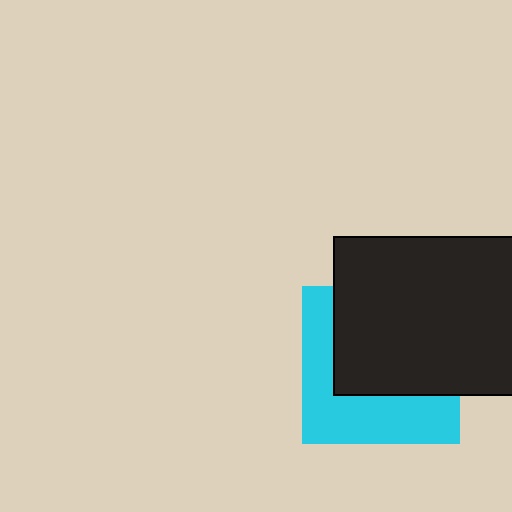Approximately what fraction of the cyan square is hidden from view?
Roughly 56% of the cyan square is hidden behind the black rectangle.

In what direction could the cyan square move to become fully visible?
The cyan square could move down. That would shift it out from behind the black rectangle entirely.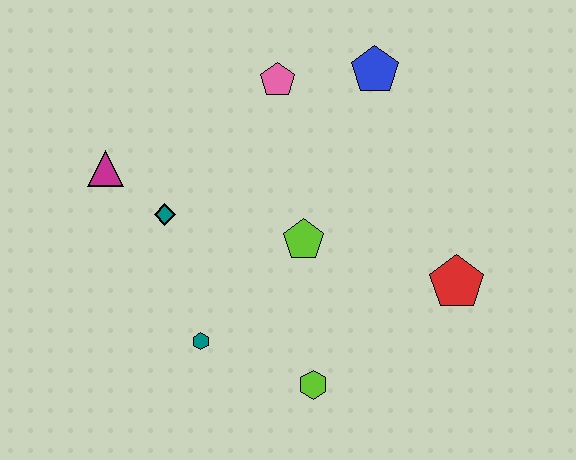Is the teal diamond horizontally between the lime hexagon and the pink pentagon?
No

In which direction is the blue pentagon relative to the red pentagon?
The blue pentagon is above the red pentagon.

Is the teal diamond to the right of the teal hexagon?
No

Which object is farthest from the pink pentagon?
The lime hexagon is farthest from the pink pentagon.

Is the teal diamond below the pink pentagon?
Yes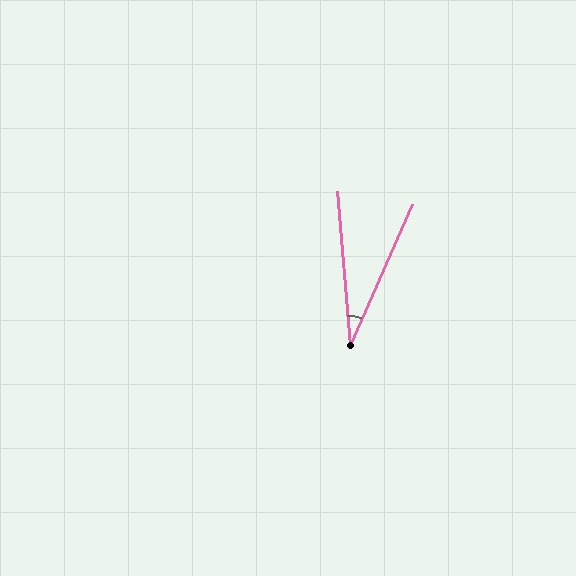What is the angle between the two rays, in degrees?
Approximately 29 degrees.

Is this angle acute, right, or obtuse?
It is acute.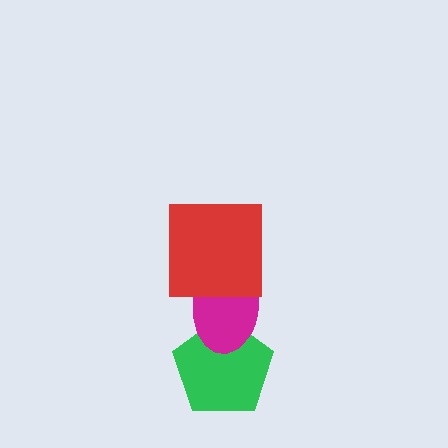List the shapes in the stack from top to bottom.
From top to bottom: the red square, the magenta ellipse, the green pentagon.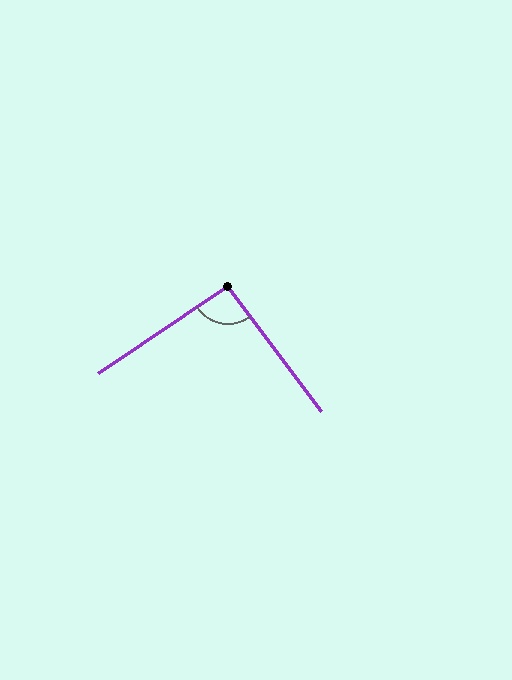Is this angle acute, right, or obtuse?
It is approximately a right angle.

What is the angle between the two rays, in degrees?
Approximately 93 degrees.